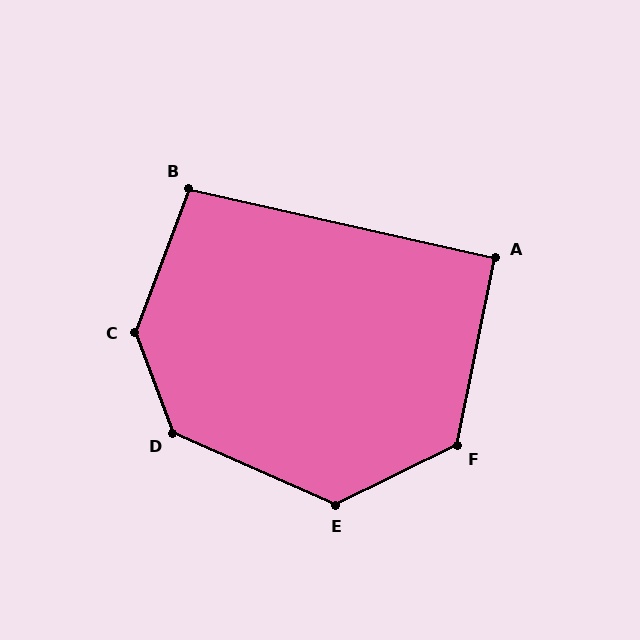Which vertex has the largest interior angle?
C, at approximately 139 degrees.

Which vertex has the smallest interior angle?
A, at approximately 91 degrees.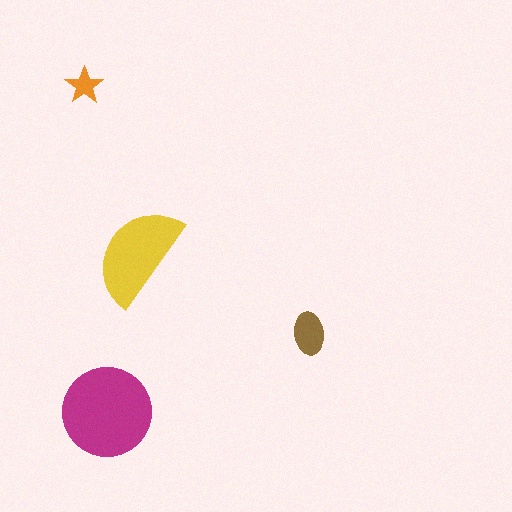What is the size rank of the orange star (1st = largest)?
4th.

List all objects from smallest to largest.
The orange star, the brown ellipse, the yellow semicircle, the magenta circle.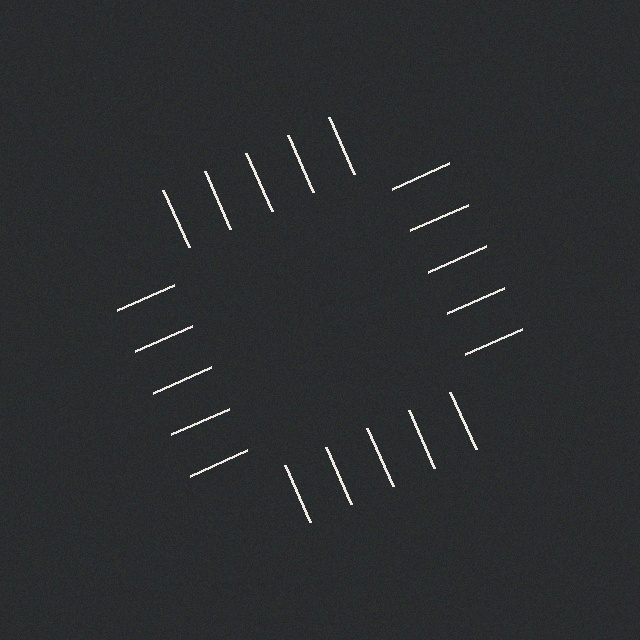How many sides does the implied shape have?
4 sides — the line-ends trace a square.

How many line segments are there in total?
20 — 5 along each of the 4 edges.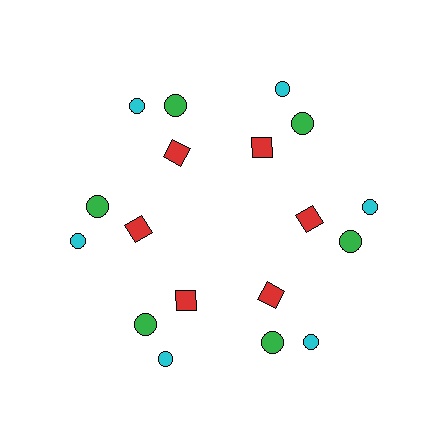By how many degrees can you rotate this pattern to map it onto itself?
The pattern maps onto itself every 60 degrees of rotation.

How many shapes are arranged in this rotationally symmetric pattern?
There are 18 shapes, arranged in 6 groups of 3.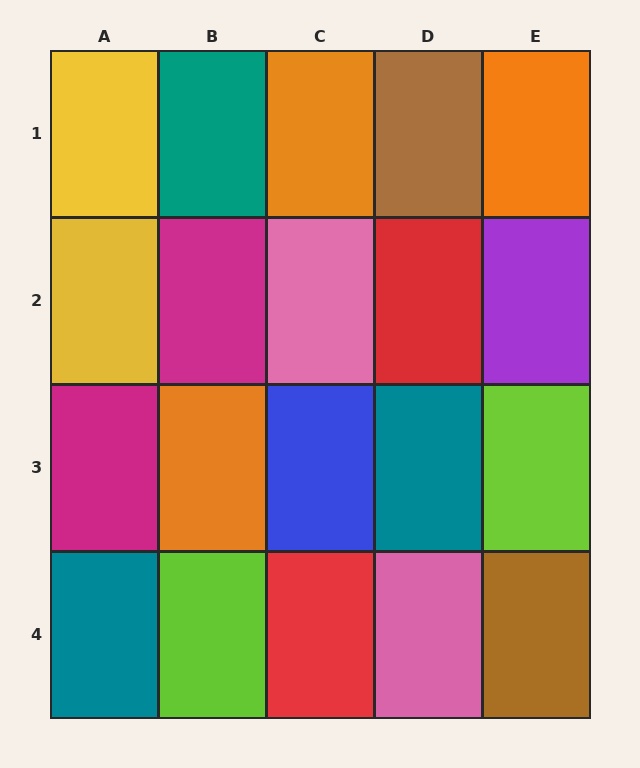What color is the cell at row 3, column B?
Orange.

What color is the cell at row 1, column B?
Teal.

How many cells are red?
2 cells are red.